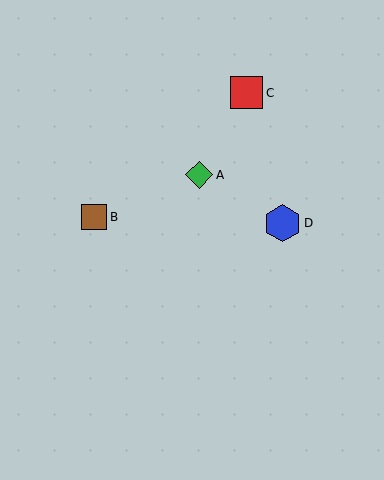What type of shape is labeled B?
Shape B is a brown square.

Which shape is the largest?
The blue hexagon (labeled D) is the largest.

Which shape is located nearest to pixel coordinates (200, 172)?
The green diamond (labeled A) at (199, 175) is nearest to that location.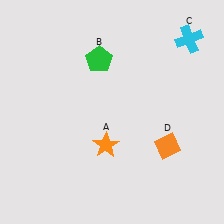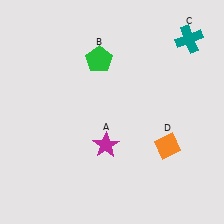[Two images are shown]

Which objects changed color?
A changed from orange to magenta. C changed from cyan to teal.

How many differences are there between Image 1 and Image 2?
There are 2 differences between the two images.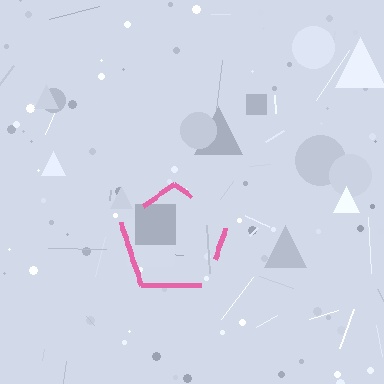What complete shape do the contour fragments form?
The contour fragments form a pentagon.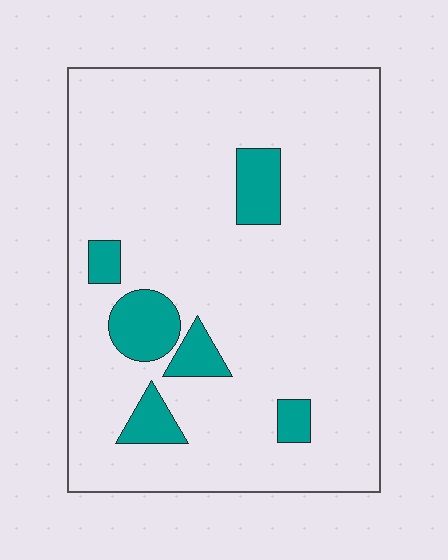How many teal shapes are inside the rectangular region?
6.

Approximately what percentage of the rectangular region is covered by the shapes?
Approximately 10%.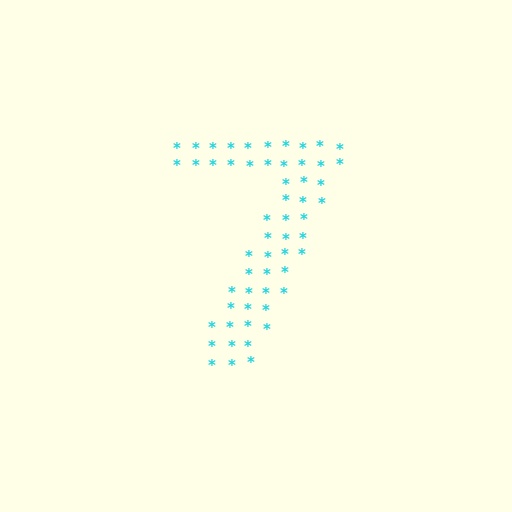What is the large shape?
The large shape is the digit 7.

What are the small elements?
The small elements are asterisks.